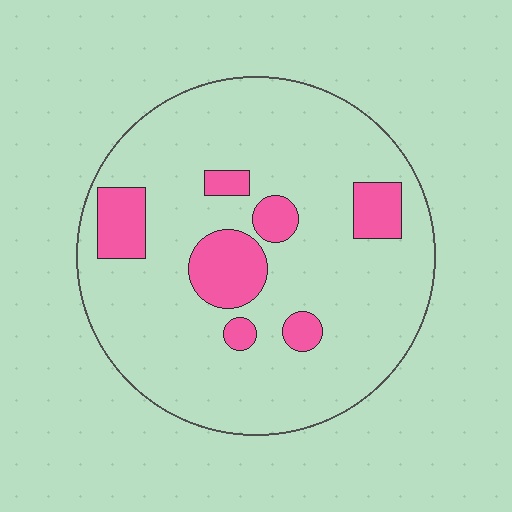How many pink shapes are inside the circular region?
7.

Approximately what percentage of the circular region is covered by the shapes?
Approximately 15%.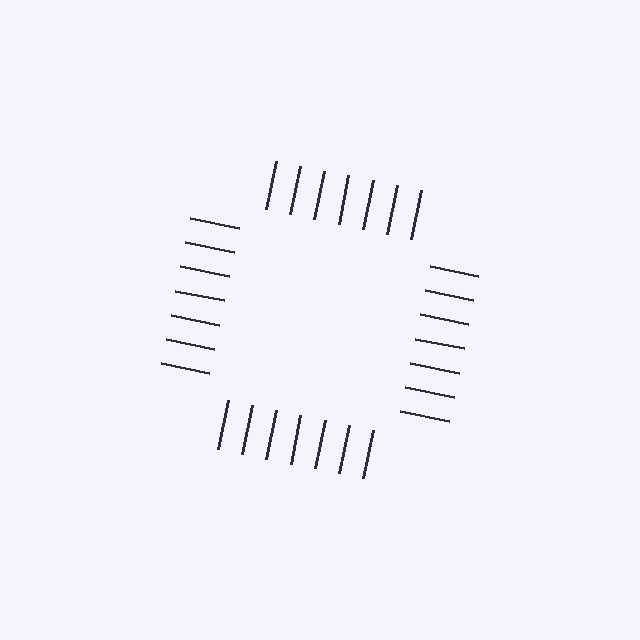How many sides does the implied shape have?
4 sides — the line-ends trace a square.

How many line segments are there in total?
28 — 7 along each of the 4 edges.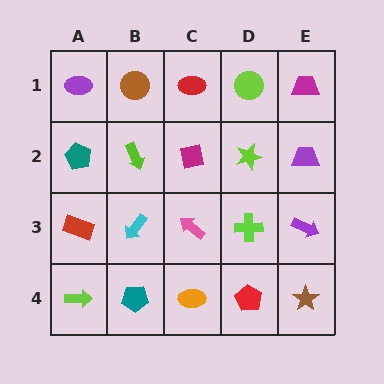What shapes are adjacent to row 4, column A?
A red rectangle (row 3, column A), a teal pentagon (row 4, column B).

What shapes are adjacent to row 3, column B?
A lime arrow (row 2, column B), a teal pentagon (row 4, column B), a red rectangle (row 3, column A), a pink arrow (row 3, column C).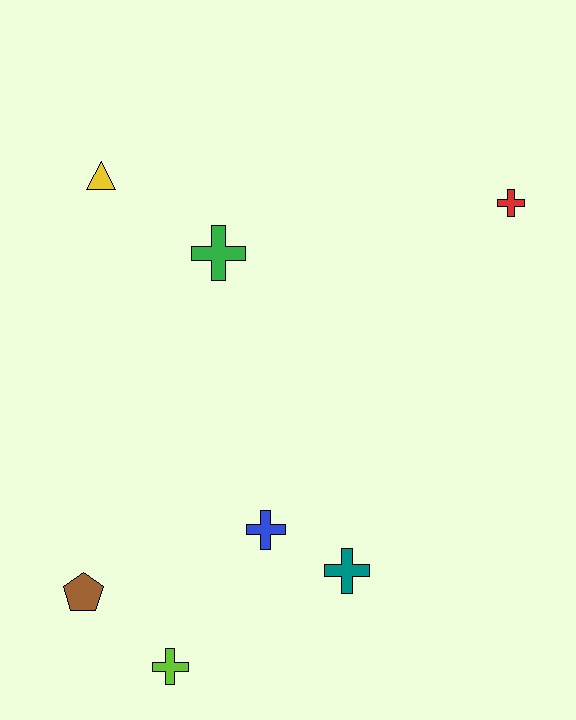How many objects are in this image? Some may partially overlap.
There are 7 objects.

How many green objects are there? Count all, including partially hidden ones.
There is 1 green object.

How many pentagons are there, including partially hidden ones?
There is 1 pentagon.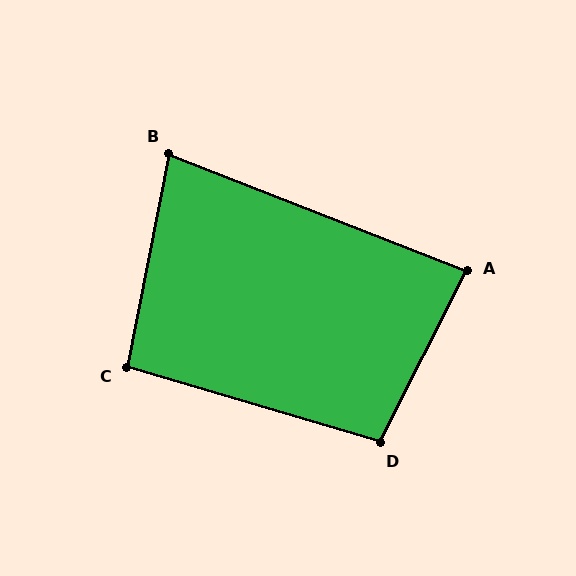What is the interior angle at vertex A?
Approximately 85 degrees (acute).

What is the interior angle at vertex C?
Approximately 95 degrees (obtuse).